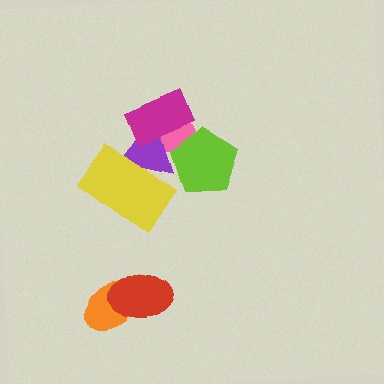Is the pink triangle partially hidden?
Yes, it is partially covered by another shape.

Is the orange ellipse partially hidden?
Yes, it is partially covered by another shape.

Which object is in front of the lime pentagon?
The purple triangle is in front of the lime pentagon.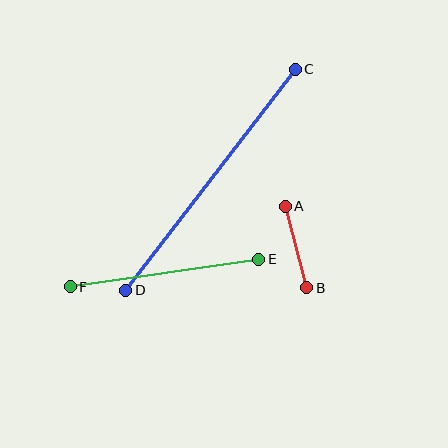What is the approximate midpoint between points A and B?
The midpoint is at approximately (296, 247) pixels.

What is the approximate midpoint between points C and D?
The midpoint is at approximately (211, 180) pixels.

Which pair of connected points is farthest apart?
Points C and D are farthest apart.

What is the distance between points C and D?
The distance is approximately 279 pixels.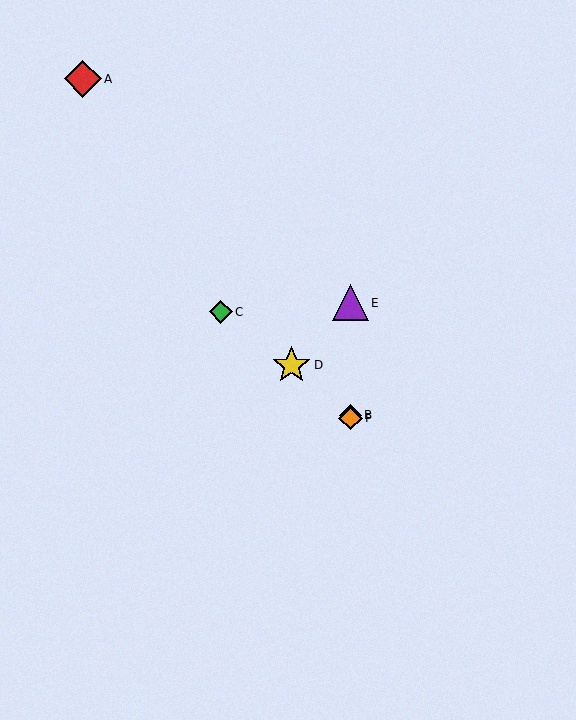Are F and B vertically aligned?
Yes, both are at x≈350.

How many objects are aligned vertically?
3 objects (B, E, F) are aligned vertically.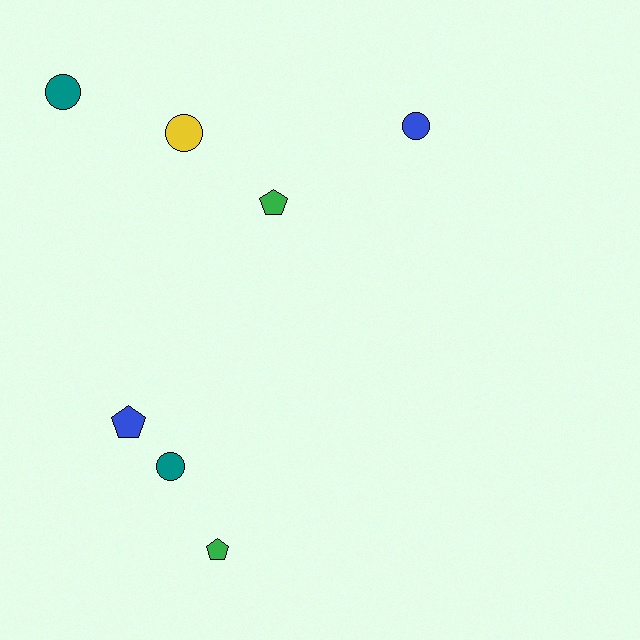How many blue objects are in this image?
There are 2 blue objects.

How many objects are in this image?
There are 7 objects.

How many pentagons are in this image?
There are 3 pentagons.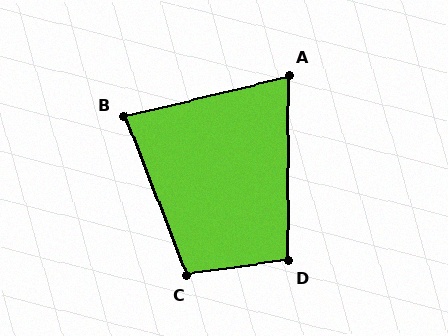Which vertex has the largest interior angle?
C, at approximately 104 degrees.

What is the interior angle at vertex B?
Approximately 82 degrees (acute).